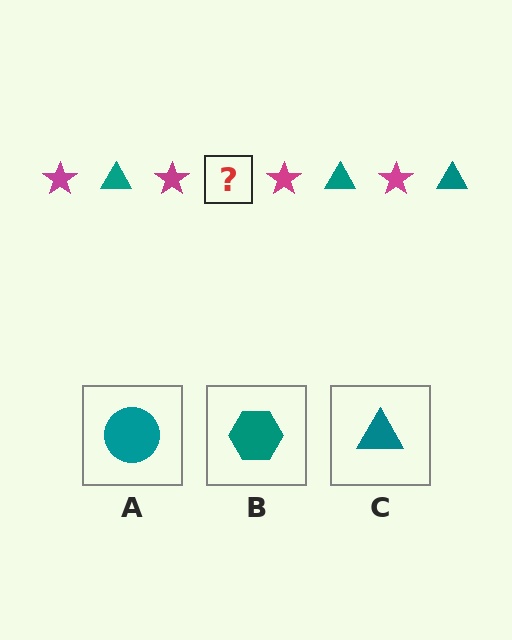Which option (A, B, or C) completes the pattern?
C.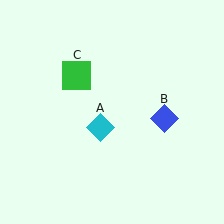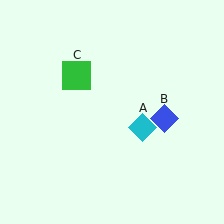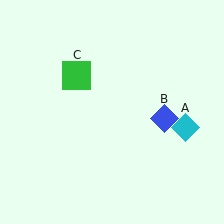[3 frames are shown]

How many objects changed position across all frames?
1 object changed position: cyan diamond (object A).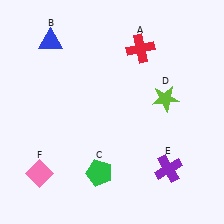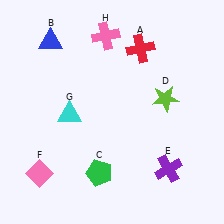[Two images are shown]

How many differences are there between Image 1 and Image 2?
There are 2 differences between the two images.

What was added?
A cyan triangle (G), a pink cross (H) were added in Image 2.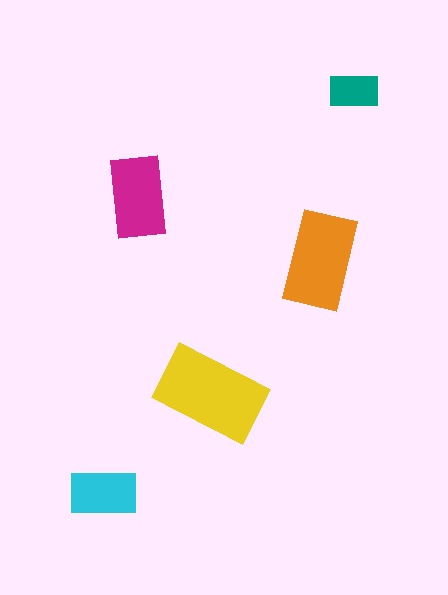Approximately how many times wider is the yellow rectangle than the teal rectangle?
About 2 times wider.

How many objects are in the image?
There are 5 objects in the image.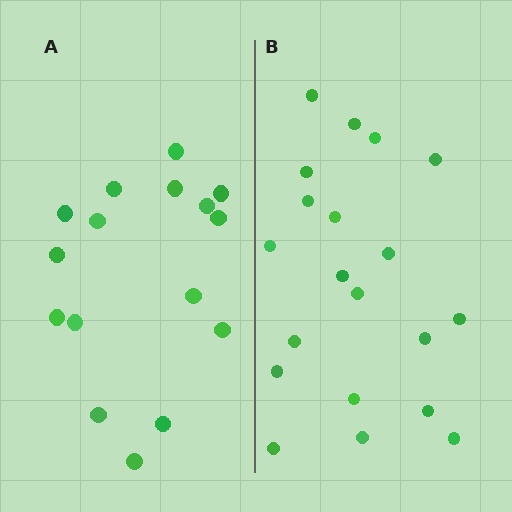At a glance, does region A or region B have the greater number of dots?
Region B (the right region) has more dots.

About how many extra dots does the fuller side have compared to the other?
Region B has about 4 more dots than region A.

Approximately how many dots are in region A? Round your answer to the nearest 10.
About 20 dots. (The exact count is 16, which rounds to 20.)